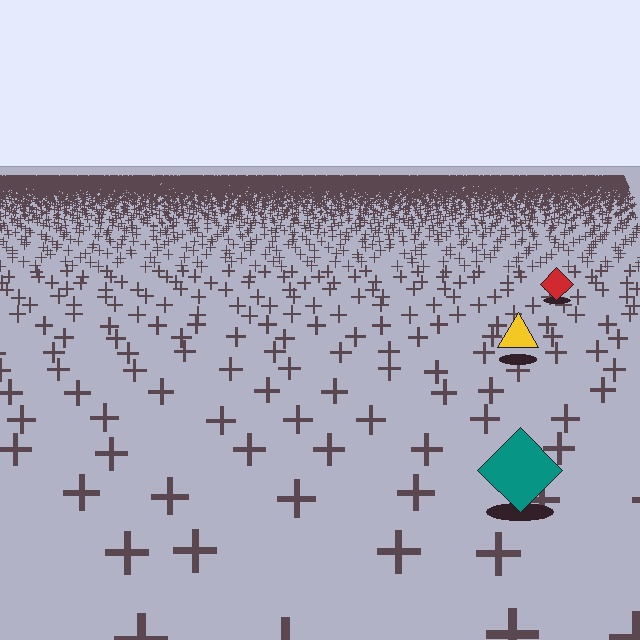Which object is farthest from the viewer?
The red diamond is farthest from the viewer. It appears smaller and the ground texture around it is denser.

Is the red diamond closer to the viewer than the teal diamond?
No. The teal diamond is closer — you can tell from the texture gradient: the ground texture is coarser near it.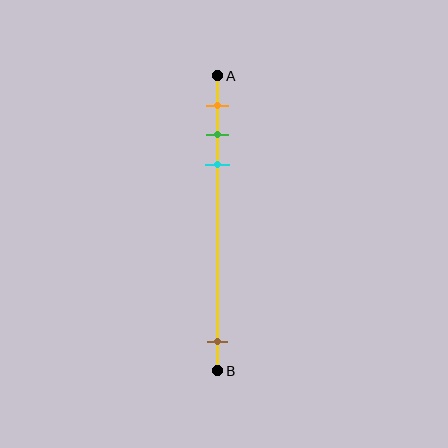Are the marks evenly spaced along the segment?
No, the marks are not evenly spaced.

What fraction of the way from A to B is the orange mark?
The orange mark is approximately 10% (0.1) of the way from A to B.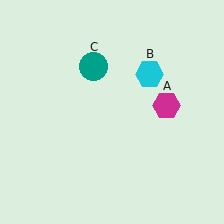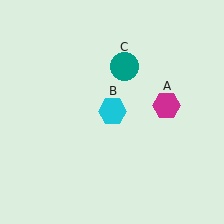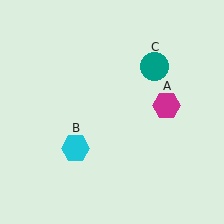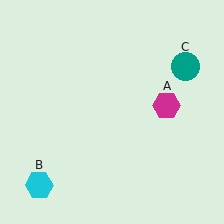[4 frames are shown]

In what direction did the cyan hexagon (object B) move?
The cyan hexagon (object B) moved down and to the left.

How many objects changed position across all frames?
2 objects changed position: cyan hexagon (object B), teal circle (object C).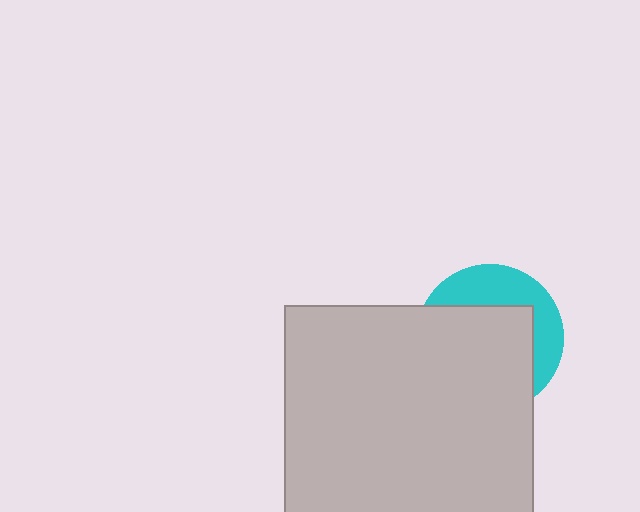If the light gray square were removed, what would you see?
You would see the complete cyan circle.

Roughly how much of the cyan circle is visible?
A small part of it is visible (roughly 36%).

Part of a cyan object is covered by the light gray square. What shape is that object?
It is a circle.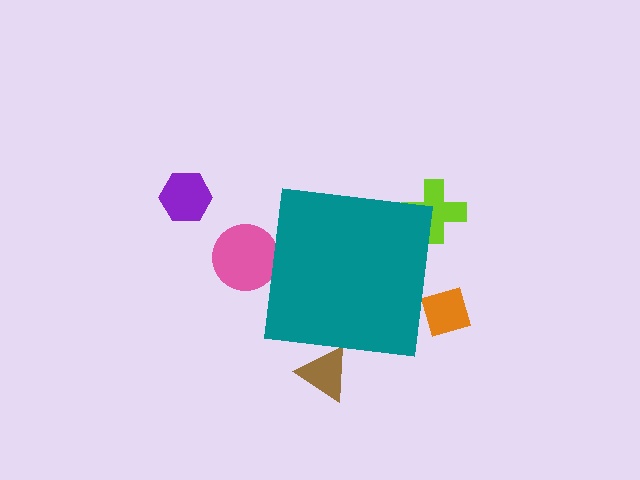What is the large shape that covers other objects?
A teal square.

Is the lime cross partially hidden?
Yes, the lime cross is partially hidden behind the teal square.